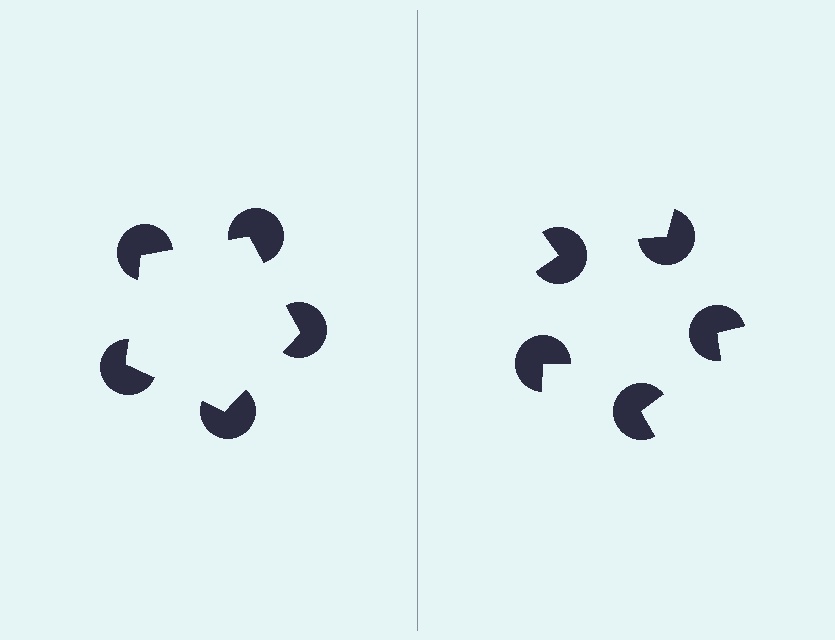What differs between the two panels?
The pac-man discs are positioned identically on both sides; only the wedge orientations differ. On the left they align to a pentagon; on the right they are misaligned.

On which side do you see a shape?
An illusory pentagon appears on the left side. On the right side the wedge cuts are rotated, so no coherent shape forms.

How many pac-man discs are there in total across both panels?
10 — 5 on each side.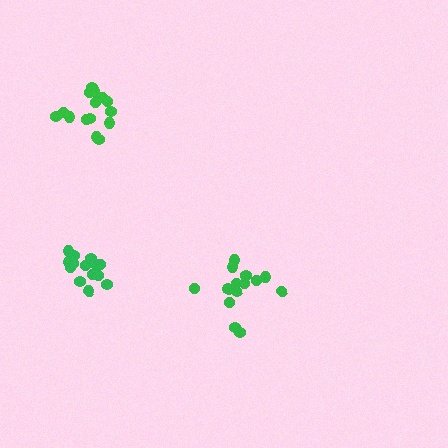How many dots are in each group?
Group 1: 14 dots, Group 2: 15 dots, Group 3: 15 dots (44 total).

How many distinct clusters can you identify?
There are 3 distinct clusters.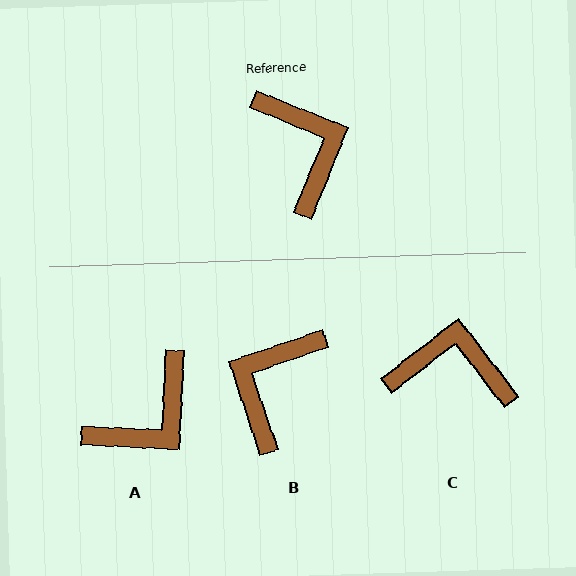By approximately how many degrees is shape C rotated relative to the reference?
Approximately 60 degrees counter-clockwise.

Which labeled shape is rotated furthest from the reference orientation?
B, about 131 degrees away.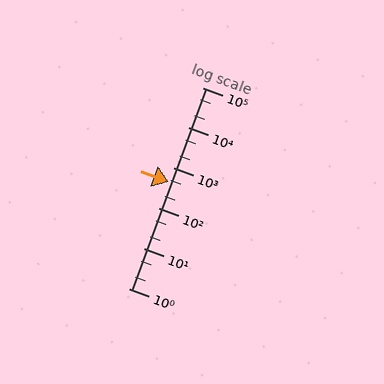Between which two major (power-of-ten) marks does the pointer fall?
The pointer is between 100 and 1000.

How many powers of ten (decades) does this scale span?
The scale spans 5 decades, from 1 to 100000.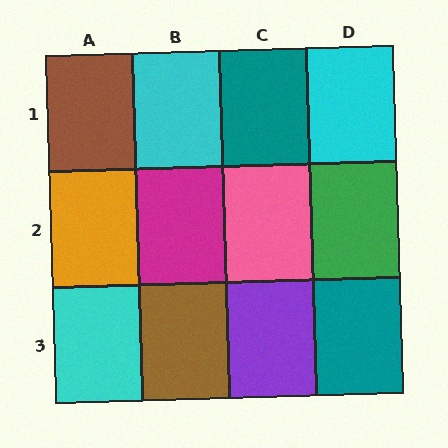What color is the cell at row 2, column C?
Pink.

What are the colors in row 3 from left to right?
Cyan, brown, purple, teal.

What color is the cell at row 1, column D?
Cyan.